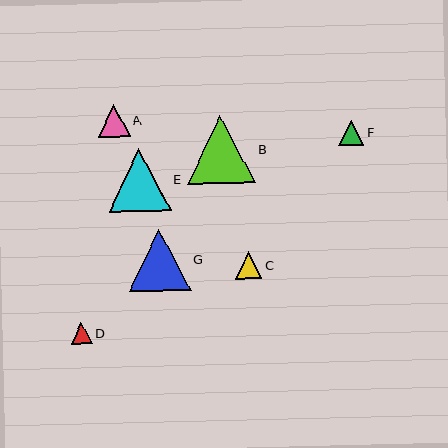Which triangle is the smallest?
Triangle D is the smallest with a size of approximately 21 pixels.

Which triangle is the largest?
Triangle B is the largest with a size of approximately 68 pixels.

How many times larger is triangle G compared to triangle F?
Triangle G is approximately 2.5 times the size of triangle F.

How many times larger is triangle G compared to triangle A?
Triangle G is approximately 1.9 times the size of triangle A.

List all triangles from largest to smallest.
From largest to smallest: B, E, G, A, C, F, D.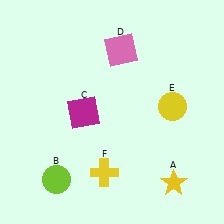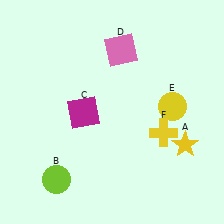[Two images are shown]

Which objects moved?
The objects that moved are: the yellow star (A), the yellow cross (F).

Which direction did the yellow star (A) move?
The yellow star (A) moved up.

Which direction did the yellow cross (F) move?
The yellow cross (F) moved right.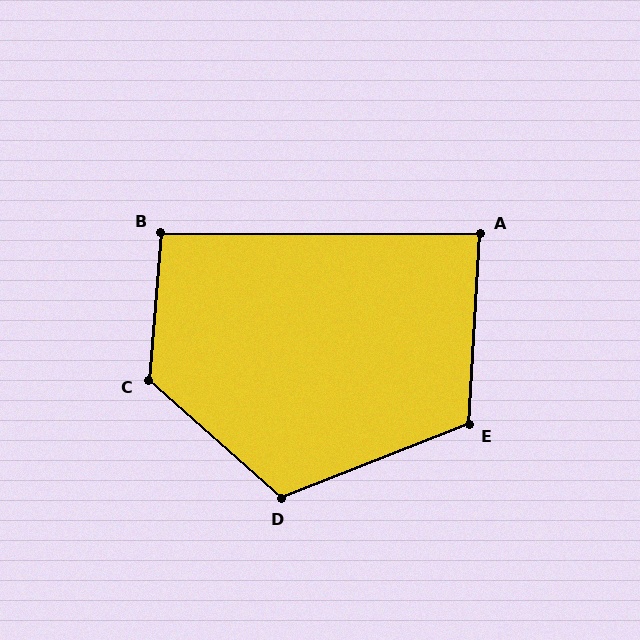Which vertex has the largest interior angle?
C, at approximately 127 degrees.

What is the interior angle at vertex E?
Approximately 115 degrees (obtuse).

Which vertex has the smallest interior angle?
A, at approximately 87 degrees.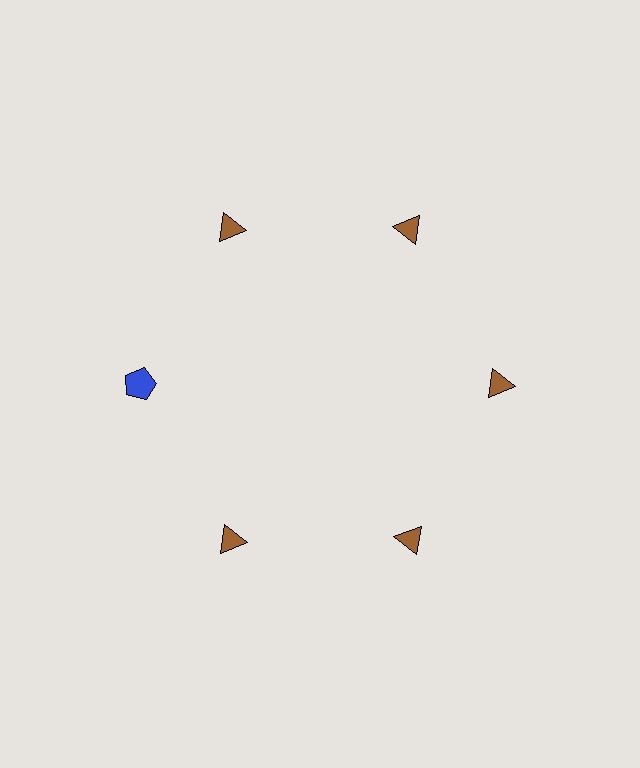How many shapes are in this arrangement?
There are 6 shapes arranged in a ring pattern.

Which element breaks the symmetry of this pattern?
The blue pentagon at roughly the 9 o'clock position breaks the symmetry. All other shapes are brown triangles.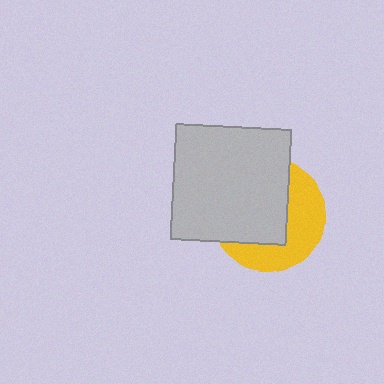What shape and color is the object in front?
The object in front is a light gray square.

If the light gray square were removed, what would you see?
You would see the complete yellow circle.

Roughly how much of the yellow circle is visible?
A small part of it is visible (roughly 42%).